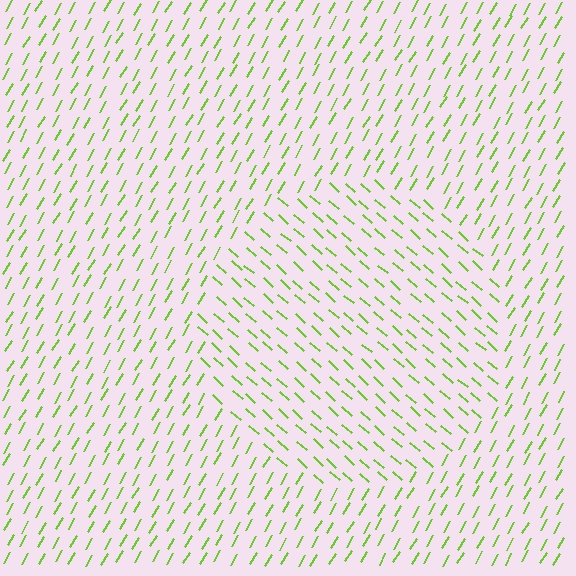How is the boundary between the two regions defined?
The boundary is defined purely by a change in line orientation (approximately 79 degrees difference). All lines are the same color and thickness.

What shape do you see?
I see a circle.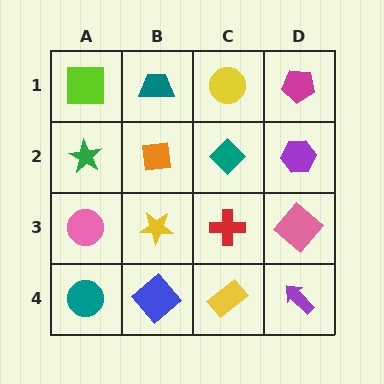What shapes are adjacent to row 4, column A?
A pink circle (row 3, column A), a blue diamond (row 4, column B).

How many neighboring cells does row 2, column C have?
4.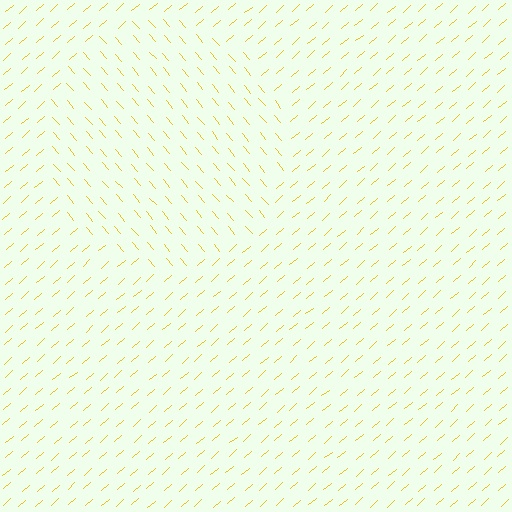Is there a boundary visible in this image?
Yes, there is a texture boundary formed by a change in line orientation.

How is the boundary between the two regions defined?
The boundary is defined purely by a change in line orientation (approximately 89 degrees difference). All lines are the same color and thickness.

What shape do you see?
I see a circle.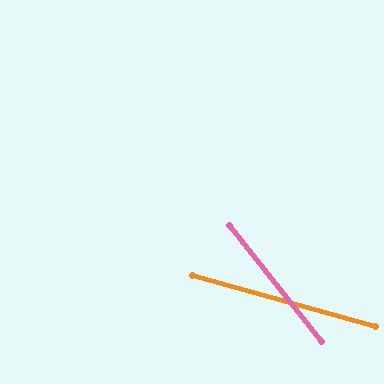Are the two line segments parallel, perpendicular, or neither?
Neither parallel nor perpendicular — they differ by about 36°.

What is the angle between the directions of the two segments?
Approximately 36 degrees.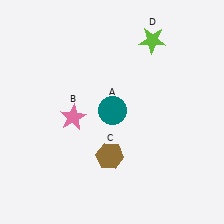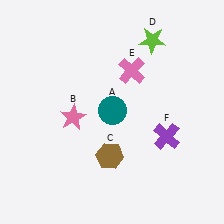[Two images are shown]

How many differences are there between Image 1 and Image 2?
There are 2 differences between the two images.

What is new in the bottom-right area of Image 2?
A purple cross (F) was added in the bottom-right area of Image 2.